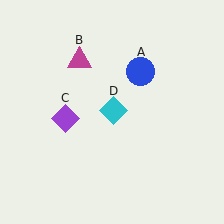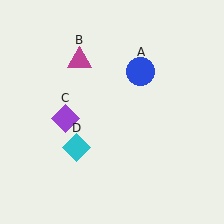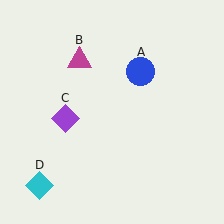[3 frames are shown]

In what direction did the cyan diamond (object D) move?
The cyan diamond (object D) moved down and to the left.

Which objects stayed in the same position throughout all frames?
Blue circle (object A) and magenta triangle (object B) and purple diamond (object C) remained stationary.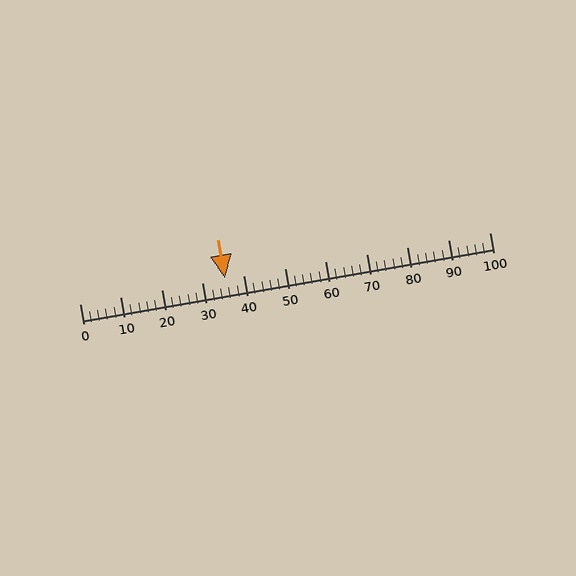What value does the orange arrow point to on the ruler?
The orange arrow points to approximately 35.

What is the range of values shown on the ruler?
The ruler shows values from 0 to 100.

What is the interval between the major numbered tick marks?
The major tick marks are spaced 10 units apart.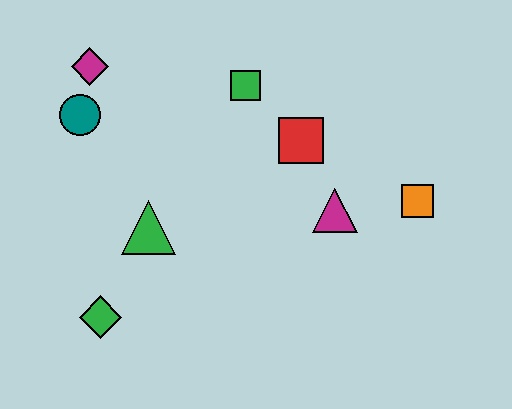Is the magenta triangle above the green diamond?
Yes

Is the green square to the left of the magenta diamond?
No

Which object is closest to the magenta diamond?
The teal circle is closest to the magenta diamond.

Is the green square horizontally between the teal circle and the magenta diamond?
No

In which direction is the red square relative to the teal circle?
The red square is to the right of the teal circle.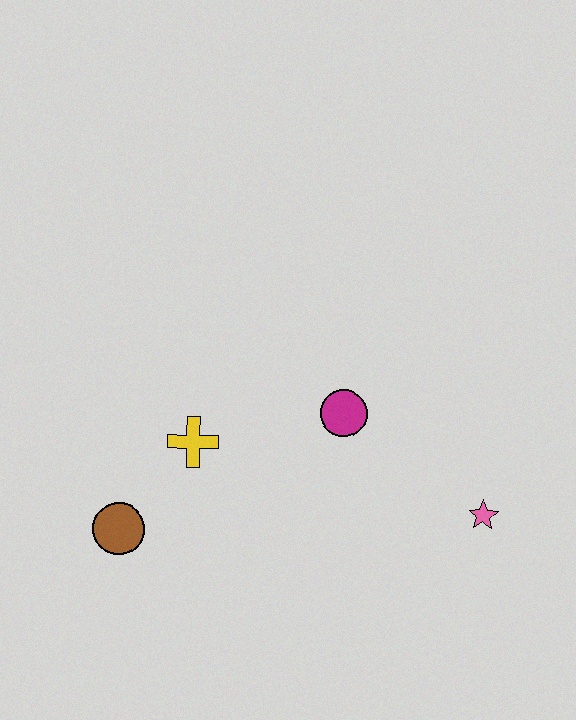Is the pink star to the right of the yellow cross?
Yes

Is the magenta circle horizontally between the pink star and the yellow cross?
Yes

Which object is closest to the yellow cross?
The brown circle is closest to the yellow cross.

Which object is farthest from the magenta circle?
The brown circle is farthest from the magenta circle.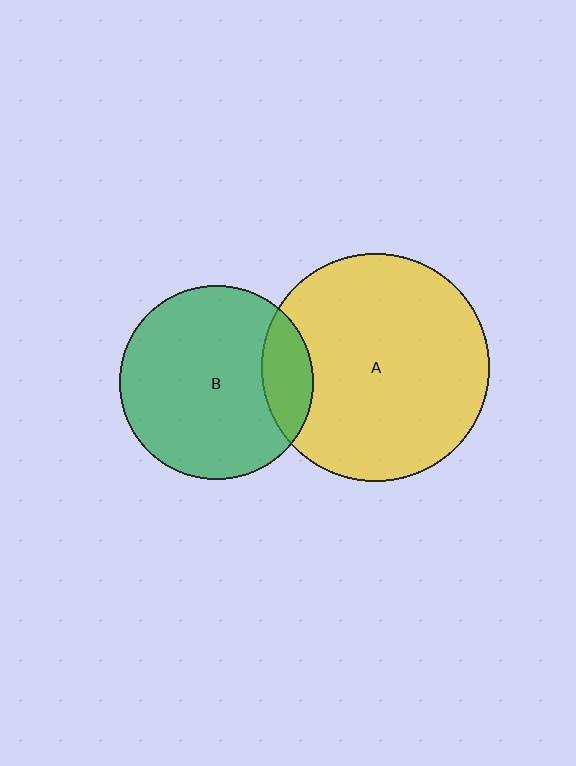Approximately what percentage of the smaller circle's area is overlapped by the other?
Approximately 15%.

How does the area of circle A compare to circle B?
Approximately 1.4 times.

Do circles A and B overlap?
Yes.